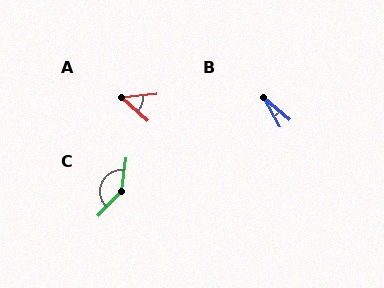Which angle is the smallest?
B, at approximately 20 degrees.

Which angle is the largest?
C, at approximately 144 degrees.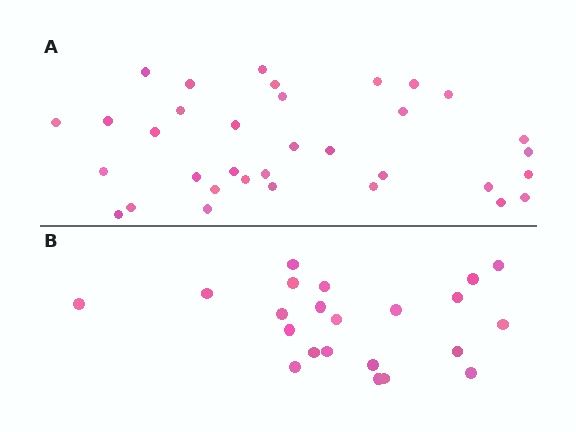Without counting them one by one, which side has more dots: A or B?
Region A (the top region) has more dots.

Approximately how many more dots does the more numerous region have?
Region A has roughly 12 or so more dots than region B.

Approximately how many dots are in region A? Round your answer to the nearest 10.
About 30 dots. (The exact count is 34, which rounds to 30.)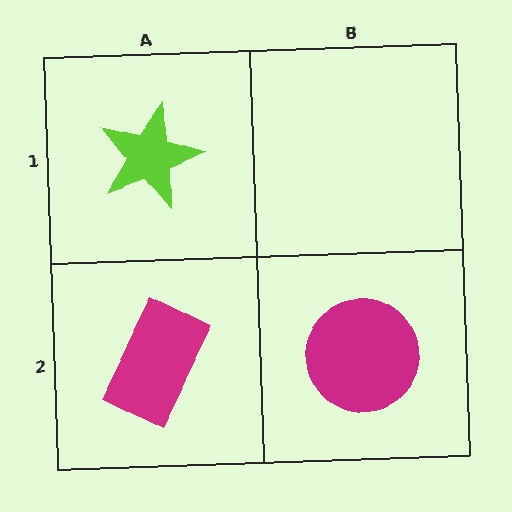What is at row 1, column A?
A lime star.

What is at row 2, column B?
A magenta circle.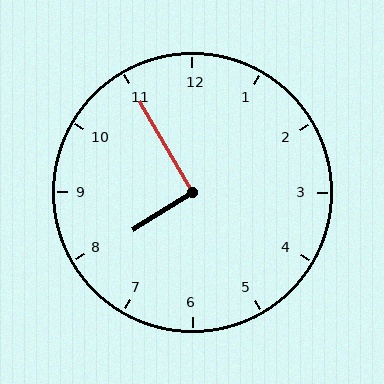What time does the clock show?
7:55.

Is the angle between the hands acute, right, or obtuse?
It is right.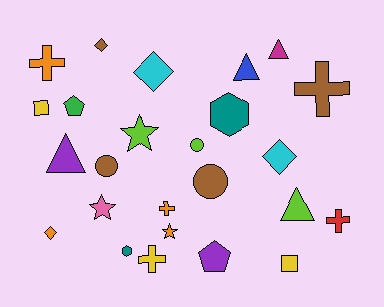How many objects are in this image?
There are 25 objects.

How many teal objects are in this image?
There are 2 teal objects.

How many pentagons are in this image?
There are 2 pentagons.